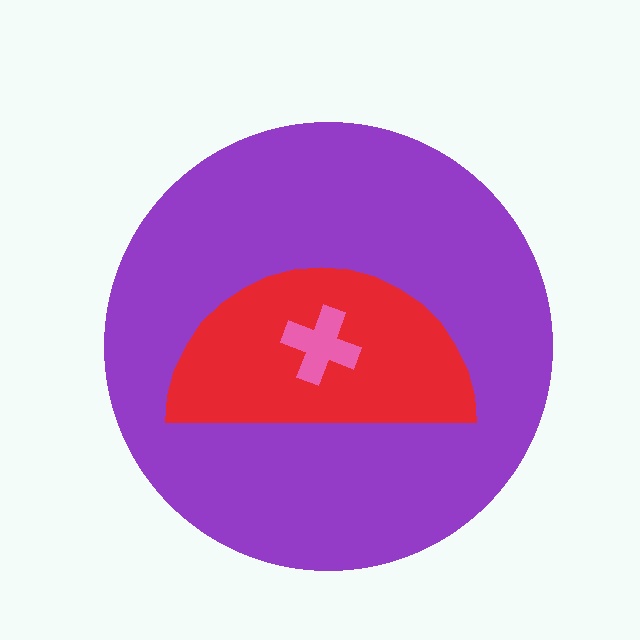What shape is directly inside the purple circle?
The red semicircle.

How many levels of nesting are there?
3.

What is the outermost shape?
The purple circle.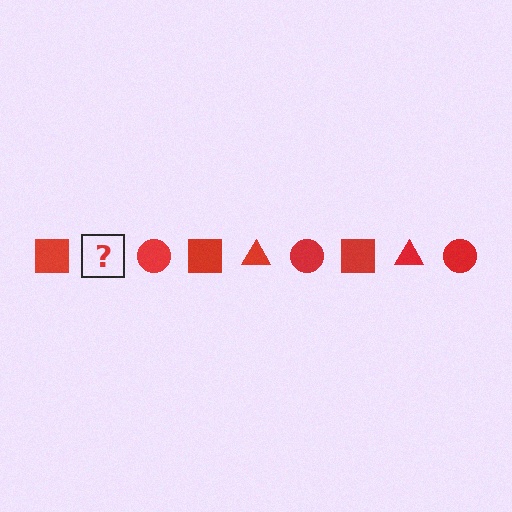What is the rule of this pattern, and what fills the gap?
The rule is that the pattern cycles through square, triangle, circle shapes in red. The gap should be filled with a red triangle.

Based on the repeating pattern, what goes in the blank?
The blank should be a red triangle.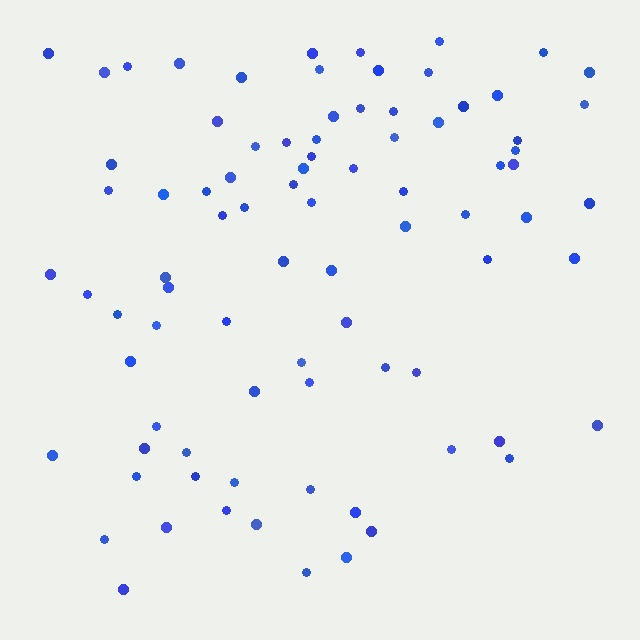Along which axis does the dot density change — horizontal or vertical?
Vertical.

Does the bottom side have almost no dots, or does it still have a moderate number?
Still a moderate number, just noticeably fewer than the top.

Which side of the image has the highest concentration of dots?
The top.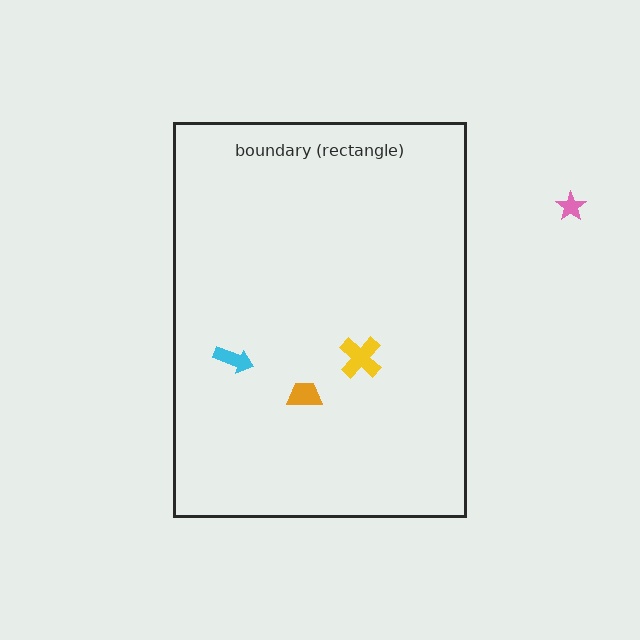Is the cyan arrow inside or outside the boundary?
Inside.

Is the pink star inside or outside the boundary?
Outside.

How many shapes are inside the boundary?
3 inside, 1 outside.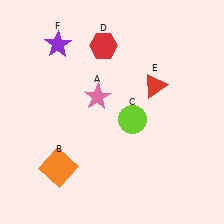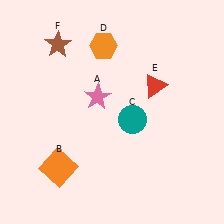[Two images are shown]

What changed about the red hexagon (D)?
In Image 1, D is red. In Image 2, it changed to orange.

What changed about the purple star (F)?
In Image 1, F is purple. In Image 2, it changed to brown.